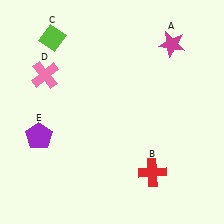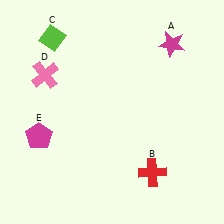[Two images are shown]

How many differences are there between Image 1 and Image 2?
There is 1 difference between the two images.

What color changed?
The pentagon (E) changed from purple in Image 1 to magenta in Image 2.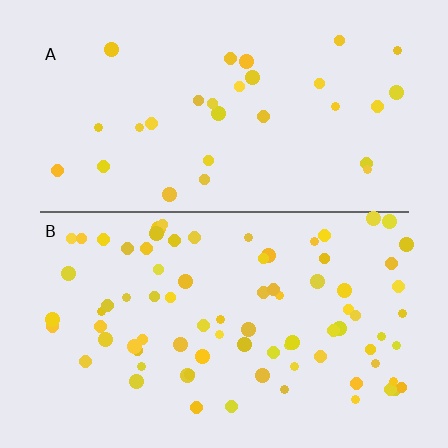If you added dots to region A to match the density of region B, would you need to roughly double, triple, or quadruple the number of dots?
Approximately triple.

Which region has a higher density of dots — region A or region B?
B (the bottom).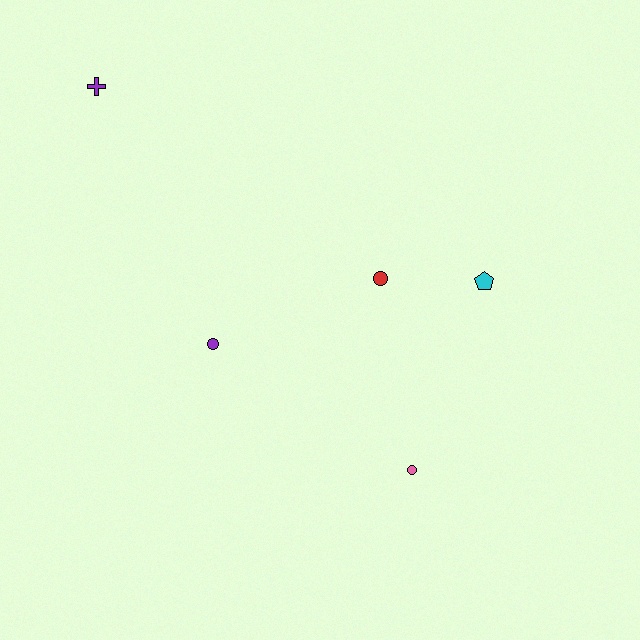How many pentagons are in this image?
There is 1 pentagon.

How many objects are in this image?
There are 5 objects.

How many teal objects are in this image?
There are no teal objects.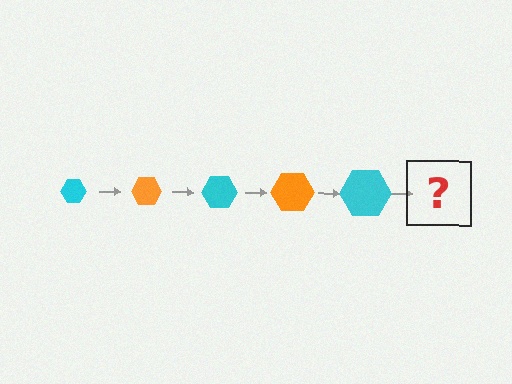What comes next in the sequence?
The next element should be an orange hexagon, larger than the previous one.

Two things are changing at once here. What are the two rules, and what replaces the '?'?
The two rules are that the hexagon grows larger each step and the color cycles through cyan and orange. The '?' should be an orange hexagon, larger than the previous one.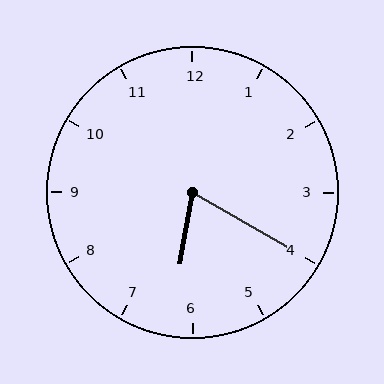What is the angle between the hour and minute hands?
Approximately 70 degrees.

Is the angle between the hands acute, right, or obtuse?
It is acute.